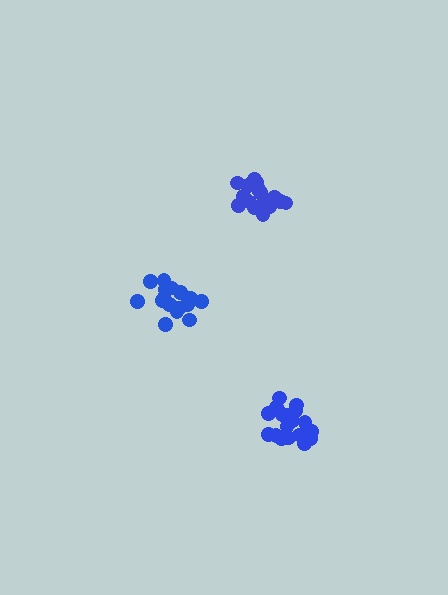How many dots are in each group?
Group 1: 19 dots, Group 2: 16 dots, Group 3: 20 dots (55 total).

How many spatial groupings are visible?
There are 3 spatial groupings.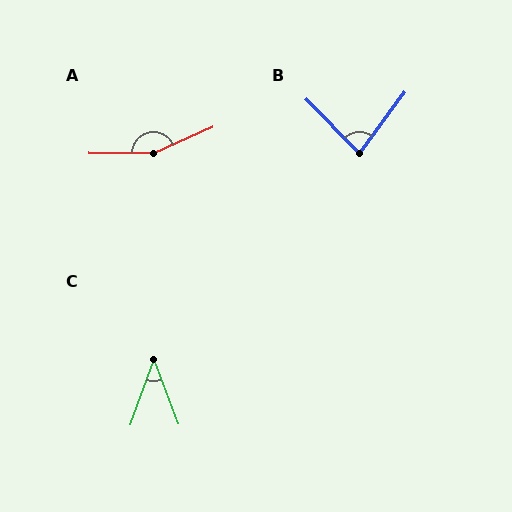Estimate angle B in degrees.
Approximately 81 degrees.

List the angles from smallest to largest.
C (40°), B (81°), A (155°).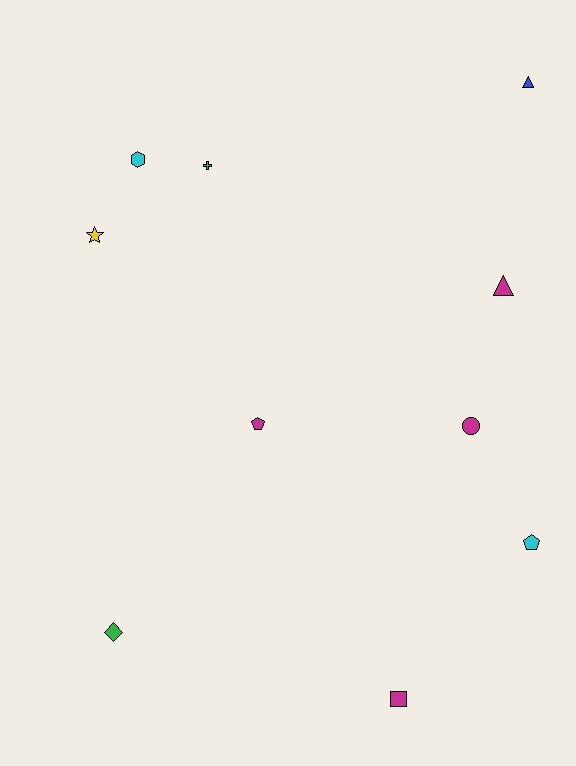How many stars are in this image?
There is 1 star.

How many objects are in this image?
There are 10 objects.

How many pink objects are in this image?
There are no pink objects.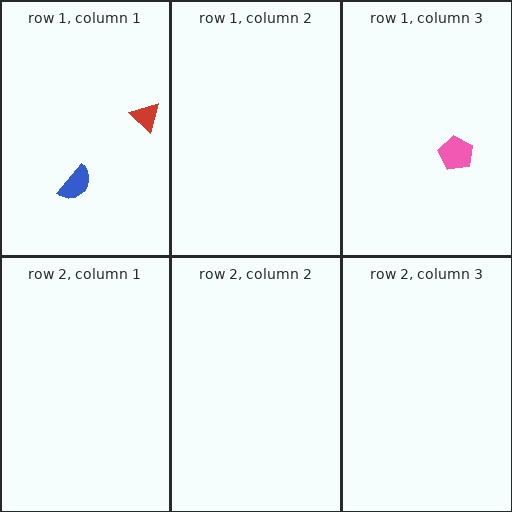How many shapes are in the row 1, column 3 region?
1.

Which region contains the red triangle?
The row 1, column 1 region.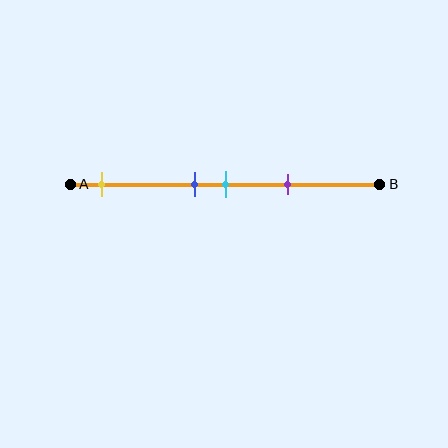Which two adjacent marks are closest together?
The blue and cyan marks are the closest adjacent pair.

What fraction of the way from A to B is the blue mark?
The blue mark is approximately 40% (0.4) of the way from A to B.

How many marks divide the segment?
There are 4 marks dividing the segment.